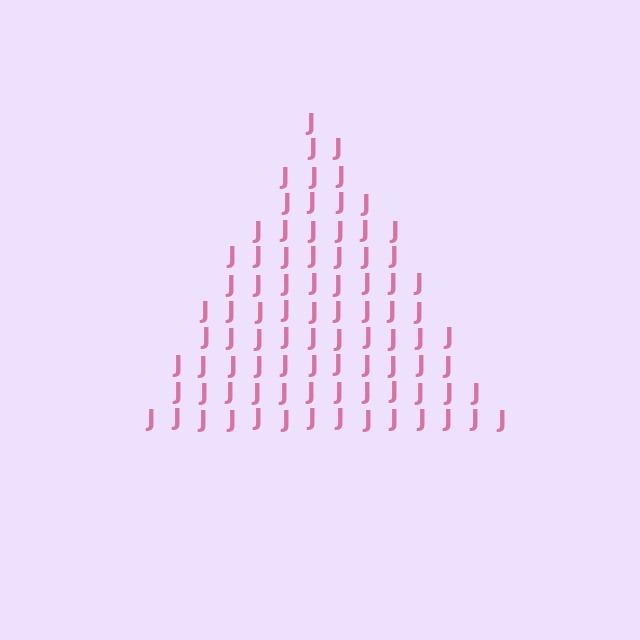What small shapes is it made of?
It is made of small letter J's.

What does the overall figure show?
The overall figure shows a triangle.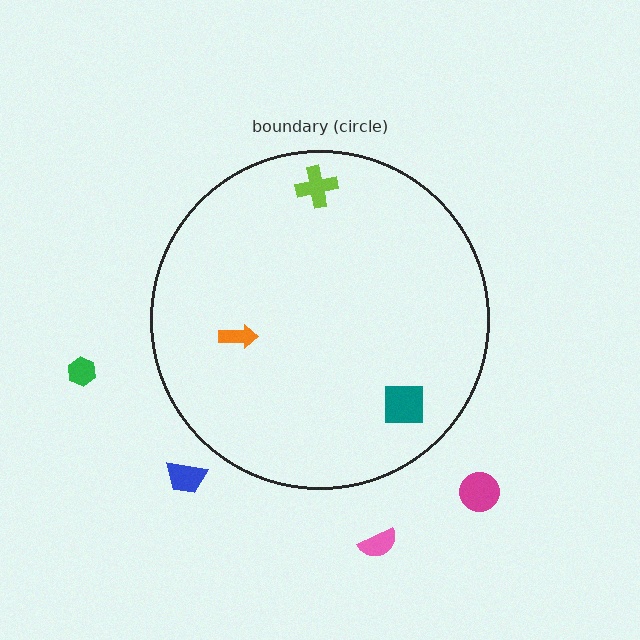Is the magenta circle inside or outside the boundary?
Outside.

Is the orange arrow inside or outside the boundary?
Inside.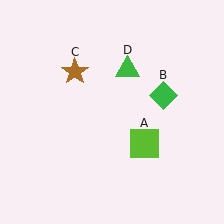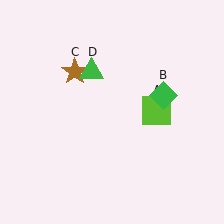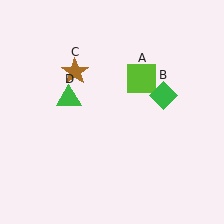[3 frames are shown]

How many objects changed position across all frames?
2 objects changed position: lime square (object A), green triangle (object D).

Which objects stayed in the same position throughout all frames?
Green diamond (object B) and brown star (object C) remained stationary.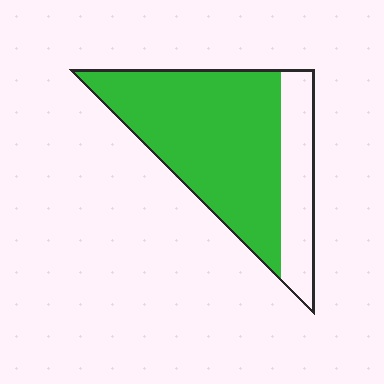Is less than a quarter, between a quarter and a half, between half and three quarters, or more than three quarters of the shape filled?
Between half and three quarters.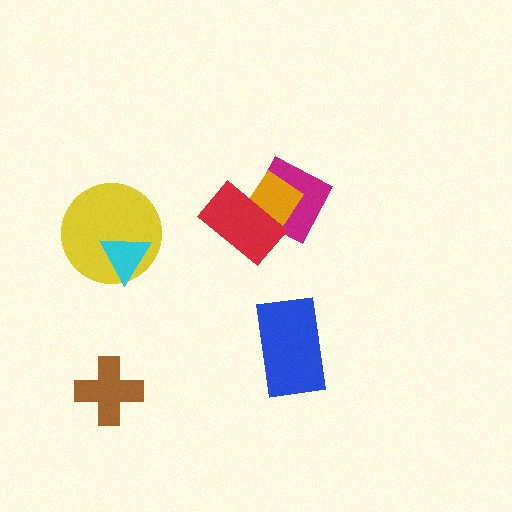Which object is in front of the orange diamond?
The red rectangle is in front of the orange diamond.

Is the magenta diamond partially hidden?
Yes, it is partially covered by another shape.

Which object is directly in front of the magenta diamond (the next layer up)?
The orange diamond is directly in front of the magenta diamond.